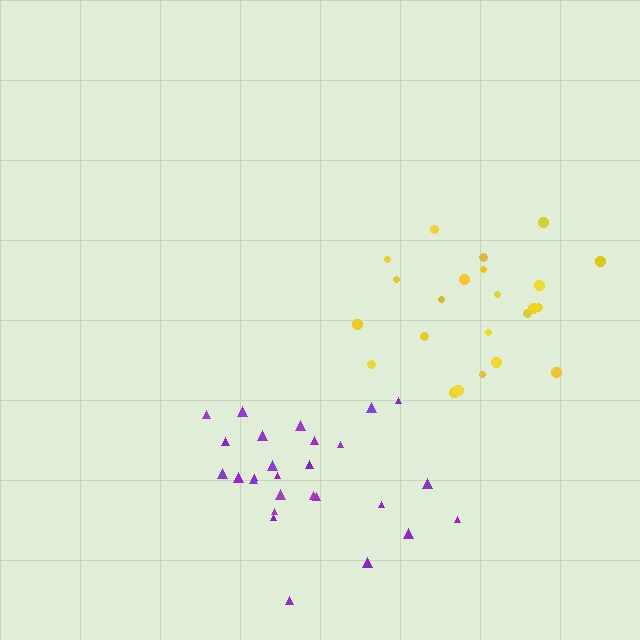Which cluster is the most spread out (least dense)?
Yellow.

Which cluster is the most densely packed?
Purple.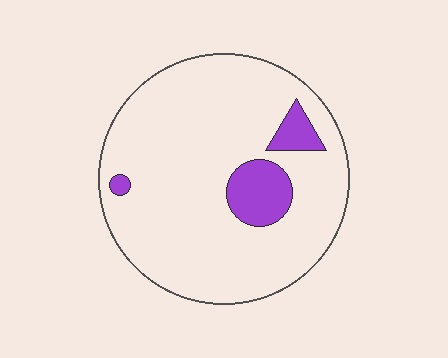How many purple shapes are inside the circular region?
3.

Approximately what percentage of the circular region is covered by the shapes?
Approximately 10%.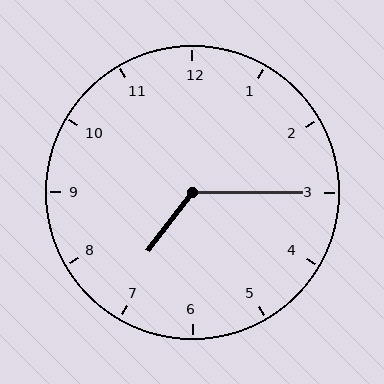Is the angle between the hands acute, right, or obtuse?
It is obtuse.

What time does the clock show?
7:15.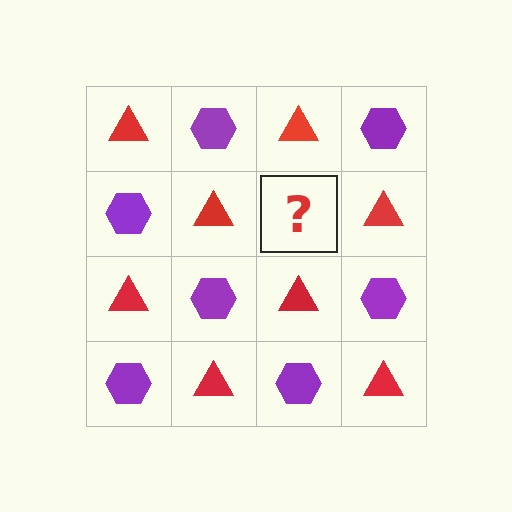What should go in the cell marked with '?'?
The missing cell should contain a purple hexagon.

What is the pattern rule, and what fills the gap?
The rule is that it alternates red triangle and purple hexagon in a checkerboard pattern. The gap should be filled with a purple hexagon.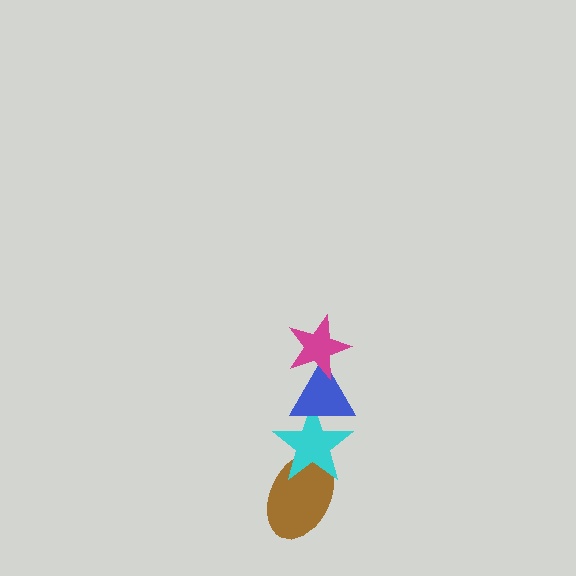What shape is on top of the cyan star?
The blue triangle is on top of the cyan star.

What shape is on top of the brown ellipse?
The cyan star is on top of the brown ellipse.